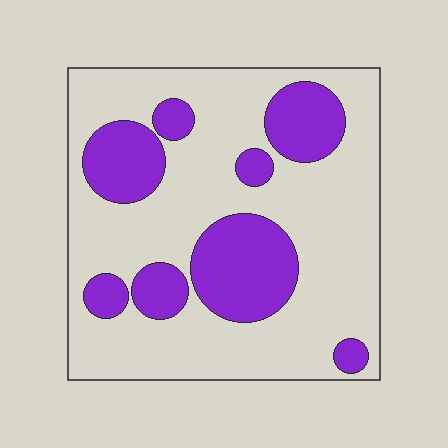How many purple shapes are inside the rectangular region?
8.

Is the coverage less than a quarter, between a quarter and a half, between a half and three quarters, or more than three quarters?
Between a quarter and a half.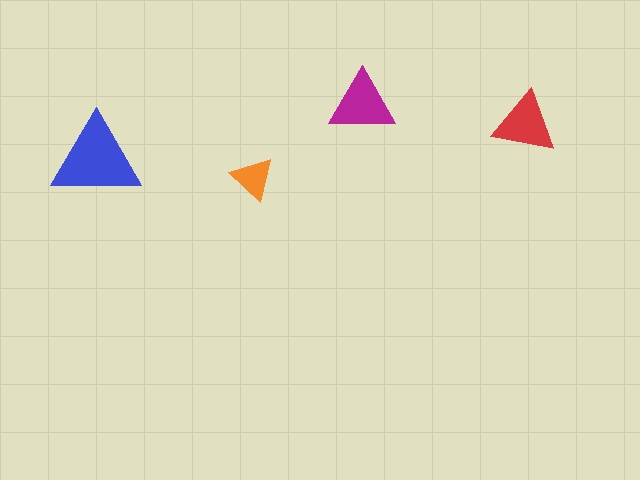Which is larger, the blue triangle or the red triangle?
The blue one.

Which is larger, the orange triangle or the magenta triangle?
The magenta one.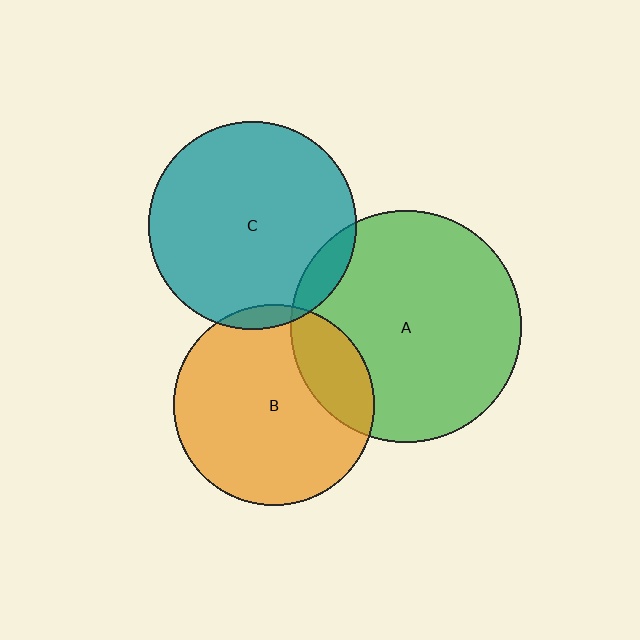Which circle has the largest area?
Circle A (green).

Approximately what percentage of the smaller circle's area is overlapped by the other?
Approximately 5%.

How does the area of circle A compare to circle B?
Approximately 1.3 times.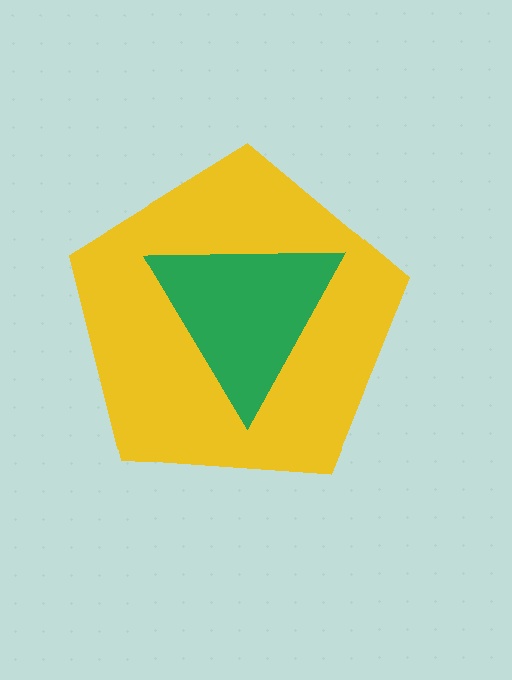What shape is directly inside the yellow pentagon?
The green triangle.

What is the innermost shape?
The green triangle.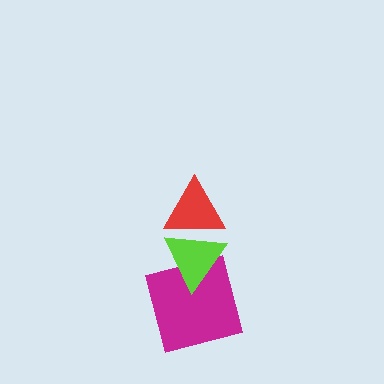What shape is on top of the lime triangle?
The red triangle is on top of the lime triangle.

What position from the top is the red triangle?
The red triangle is 1st from the top.